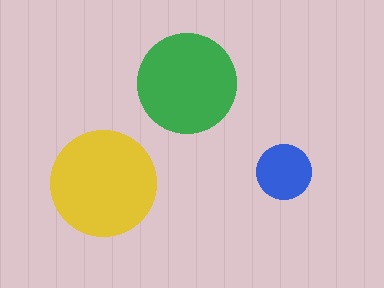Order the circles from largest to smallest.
the yellow one, the green one, the blue one.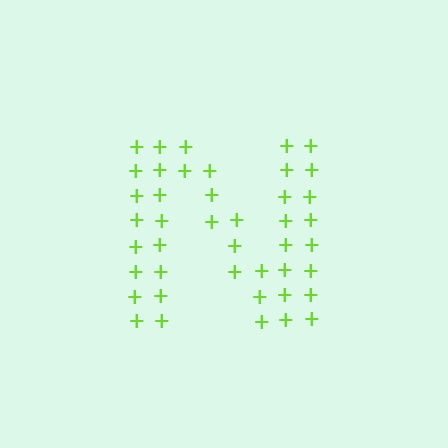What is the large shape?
The large shape is the letter N.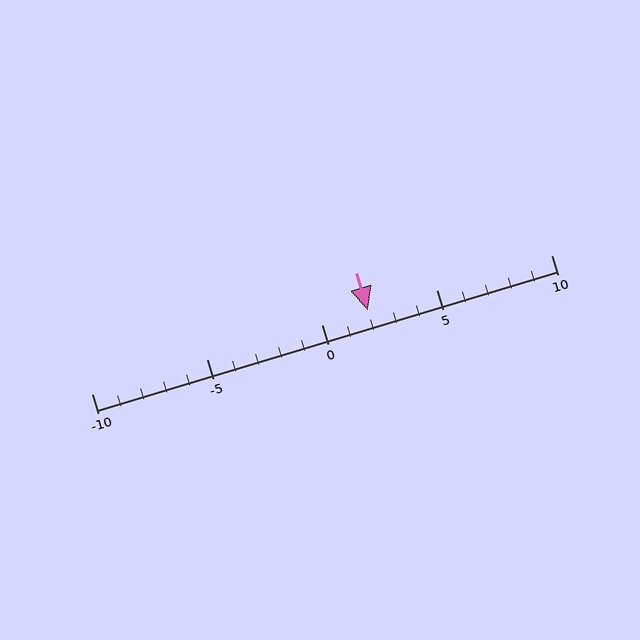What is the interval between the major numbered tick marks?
The major tick marks are spaced 5 units apart.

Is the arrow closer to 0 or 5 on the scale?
The arrow is closer to 0.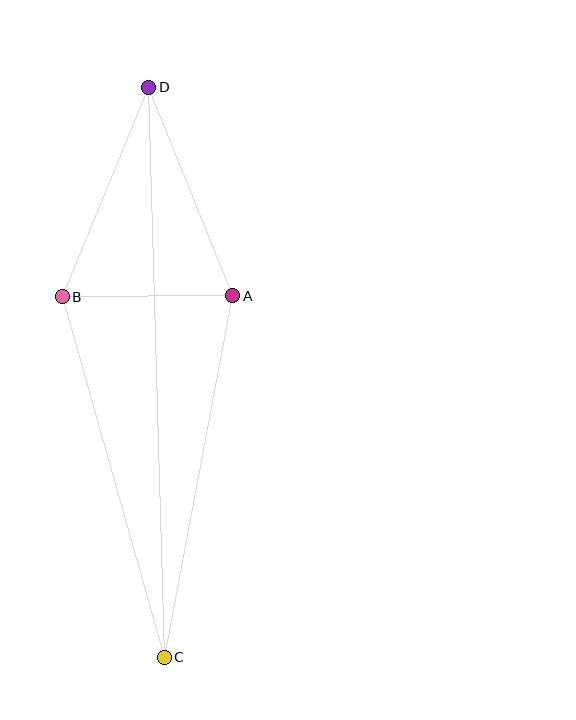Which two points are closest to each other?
Points A and B are closest to each other.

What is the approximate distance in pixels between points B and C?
The distance between B and C is approximately 375 pixels.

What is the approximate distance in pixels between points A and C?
The distance between A and C is approximately 368 pixels.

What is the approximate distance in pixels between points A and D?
The distance between A and D is approximately 225 pixels.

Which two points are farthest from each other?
Points C and D are farthest from each other.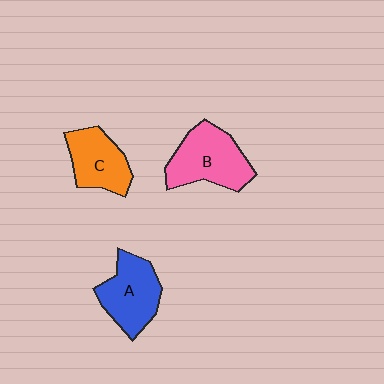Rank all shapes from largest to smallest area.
From largest to smallest: B (pink), A (blue), C (orange).